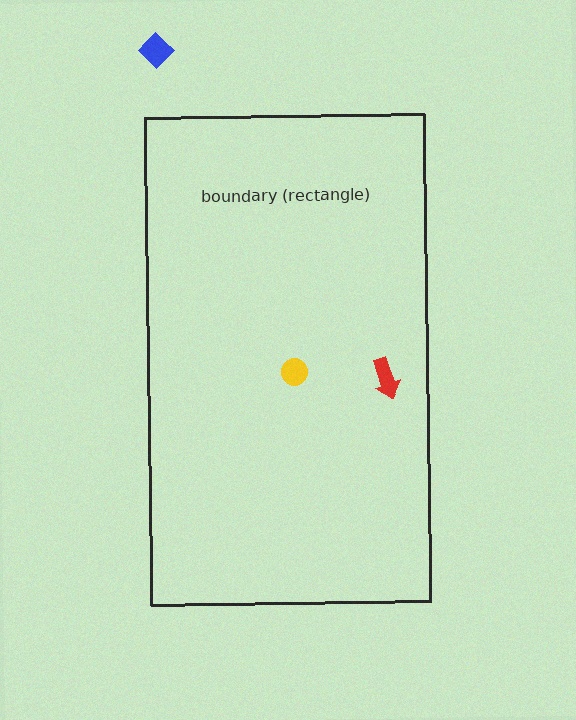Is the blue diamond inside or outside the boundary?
Outside.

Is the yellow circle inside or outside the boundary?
Inside.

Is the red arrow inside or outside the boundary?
Inside.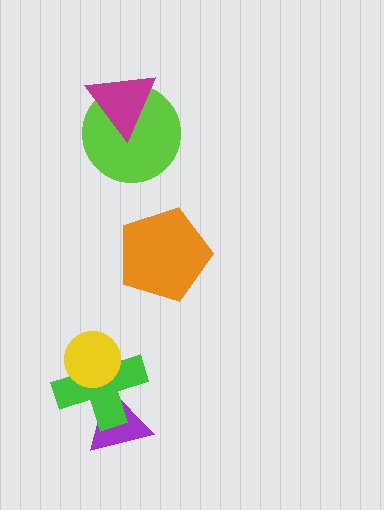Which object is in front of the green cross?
The yellow circle is in front of the green cross.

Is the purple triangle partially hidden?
Yes, it is partially covered by another shape.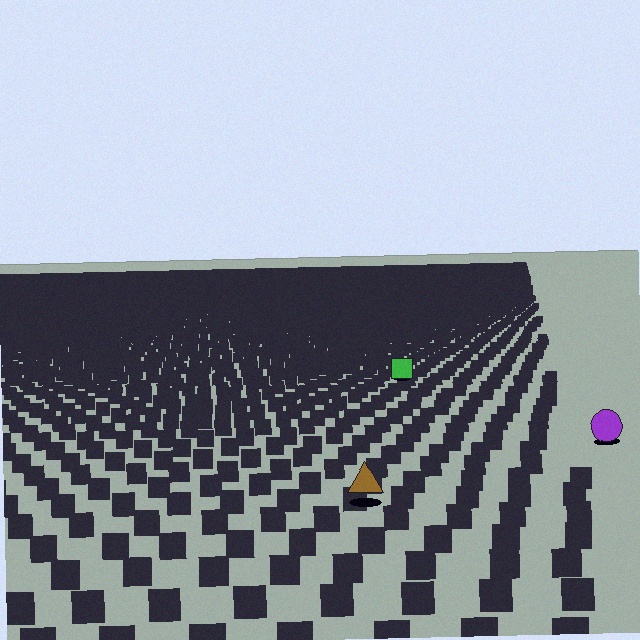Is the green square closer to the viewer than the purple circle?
No. The purple circle is closer — you can tell from the texture gradient: the ground texture is coarser near it.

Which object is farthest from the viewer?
The green square is farthest from the viewer. It appears smaller and the ground texture around it is denser.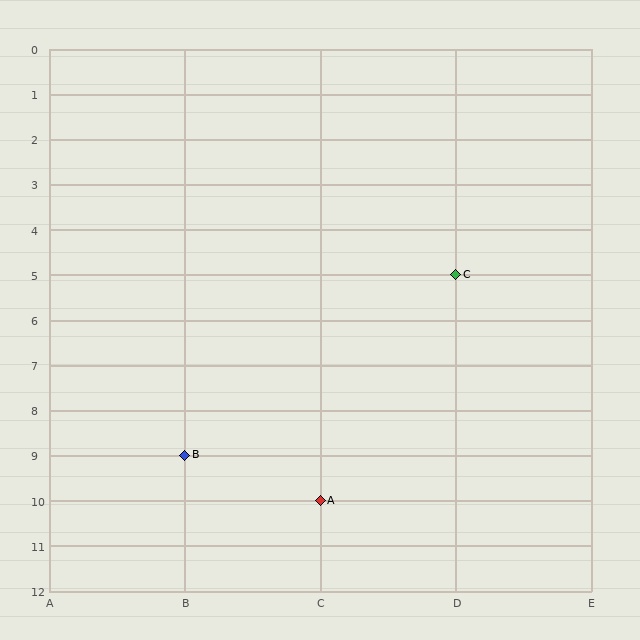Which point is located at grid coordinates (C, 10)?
Point A is at (C, 10).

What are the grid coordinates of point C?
Point C is at grid coordinates (D, 5).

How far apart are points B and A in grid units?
Points B and A are 1 column and 1 row apart (about 1.4 grid units diagonally).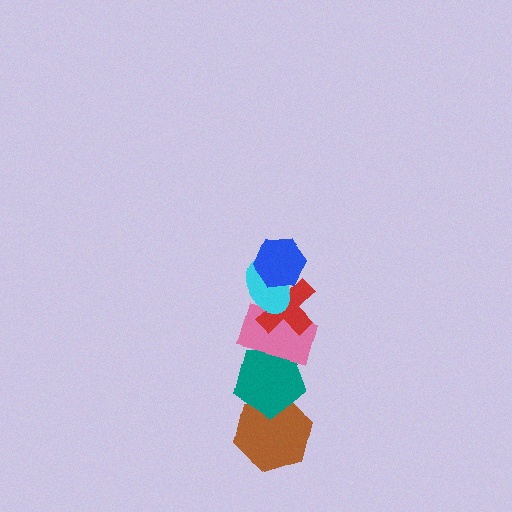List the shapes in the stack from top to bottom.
From top to bottom: the blue hexagon, the cyan ellipse, the red cross, the pink rectangle, the teal pentagon, the brown hexagon.